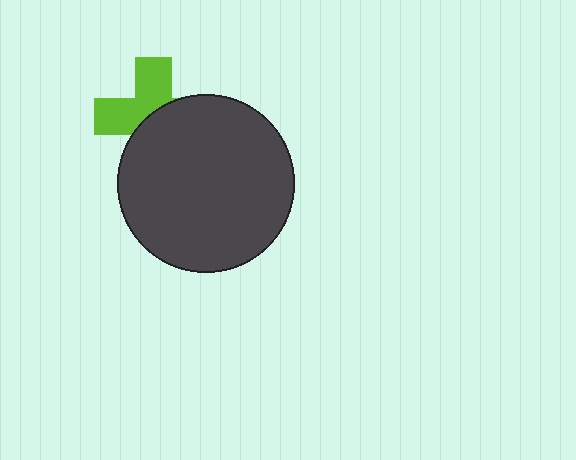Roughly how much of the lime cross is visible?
About half of it is visible (roughly 48%).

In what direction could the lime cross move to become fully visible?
The lime cross could move toward the upper-left. That would shift it out from behind the dark gray circle entirely.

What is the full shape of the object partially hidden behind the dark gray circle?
The partially hidden object is a lime cross.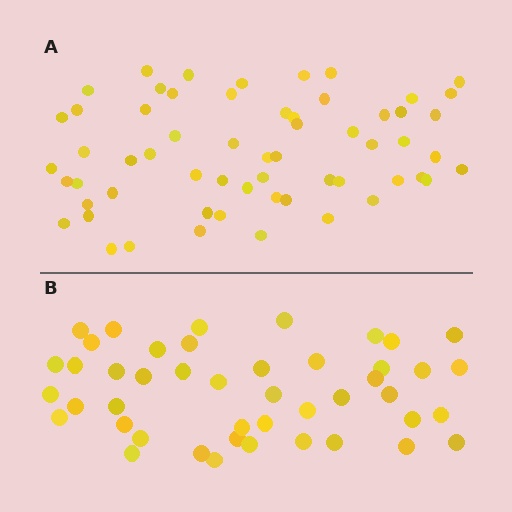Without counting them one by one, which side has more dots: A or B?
Region A (the top region) has more dots.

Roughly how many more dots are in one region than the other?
Region A has approximately 15 more dots than region B.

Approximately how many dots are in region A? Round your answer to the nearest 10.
About 60 dots.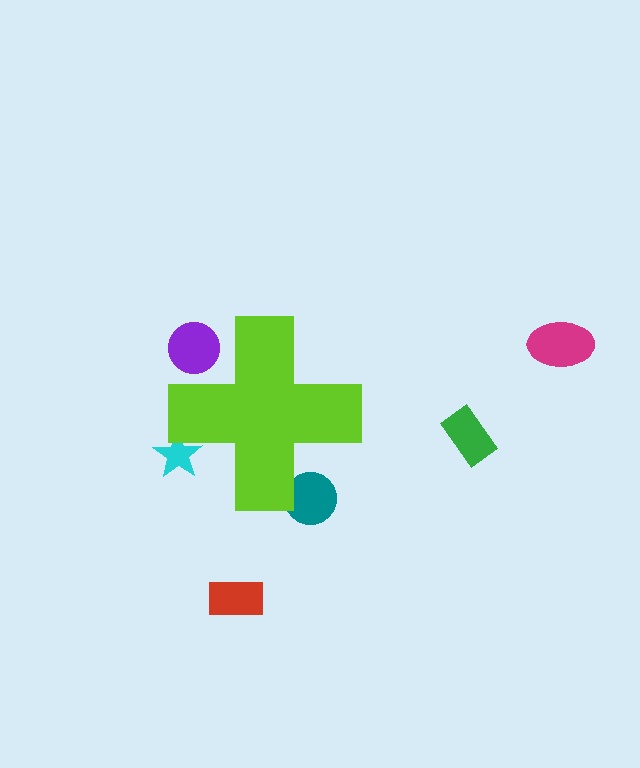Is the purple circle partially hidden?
Yes, the purple circle is partially hidden behind the lime cross.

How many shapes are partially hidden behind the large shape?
3 shapes are partially hidden.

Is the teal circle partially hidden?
Yes, the teal circle is partially hidden behind the lime cross.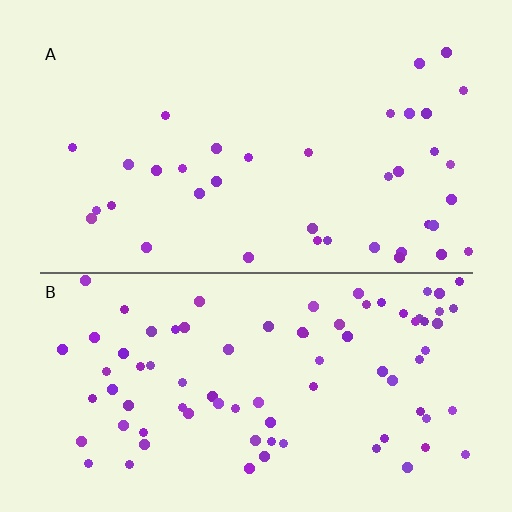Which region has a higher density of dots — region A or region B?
B (the bottom).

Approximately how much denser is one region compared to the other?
Approximately 2.2× — region B over region A.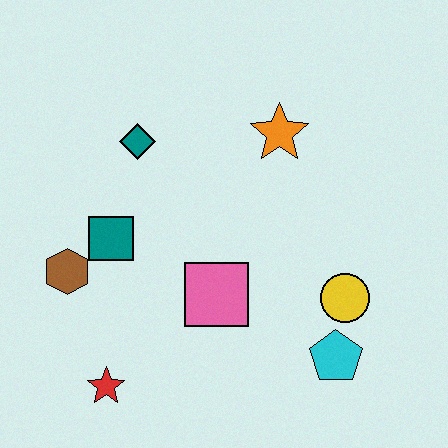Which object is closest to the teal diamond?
The teal square is closest to the teal diamond.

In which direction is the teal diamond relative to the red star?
The teal diamond is above the red star.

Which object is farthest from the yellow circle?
The brown hexagon is farthest from the yellow circle.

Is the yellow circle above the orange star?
No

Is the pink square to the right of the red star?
Yes